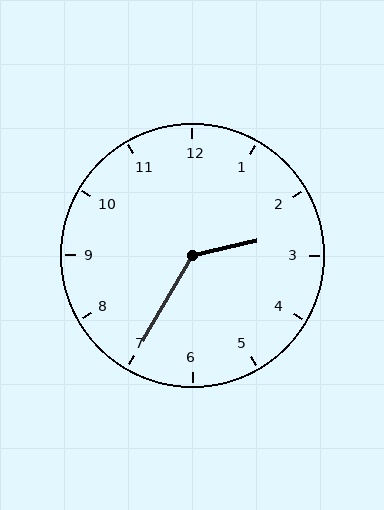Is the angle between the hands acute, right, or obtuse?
It is obtuse.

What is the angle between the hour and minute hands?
Approximately 132 degrees.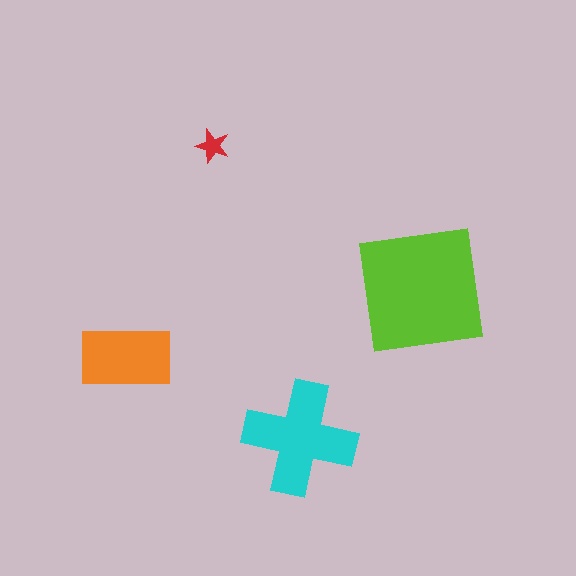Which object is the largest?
The lime square.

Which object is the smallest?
The red star.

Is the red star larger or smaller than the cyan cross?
Smaller.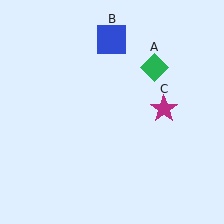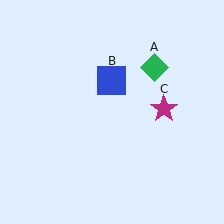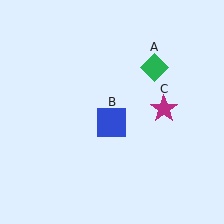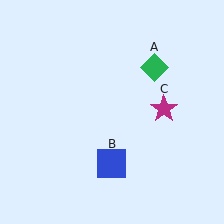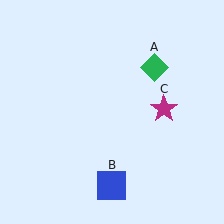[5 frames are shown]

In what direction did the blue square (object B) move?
The blue square (object B) moved down.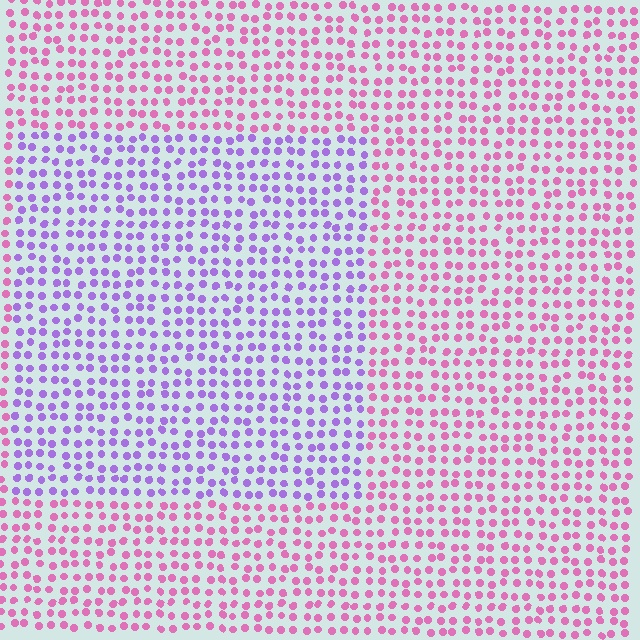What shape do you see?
I see a rectangle.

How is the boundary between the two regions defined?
The boundary is defined purely by a slight shift in hue (about 52 degrees). Spacing, size, and orientation are identical on both sides.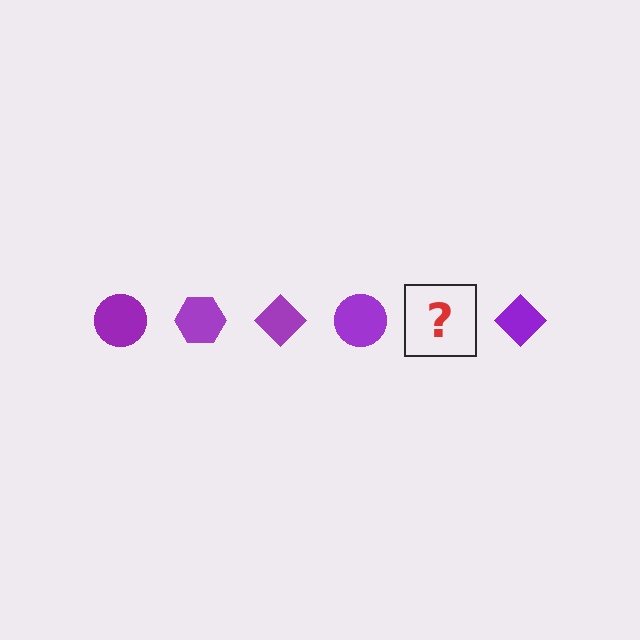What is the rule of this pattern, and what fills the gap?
The rule is that the pattern cycles through circle, hexagon, diamond shapes in purple. The gap should be filled with a purple hexagon.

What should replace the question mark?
The question mark should be replaced with a purple hexagon.